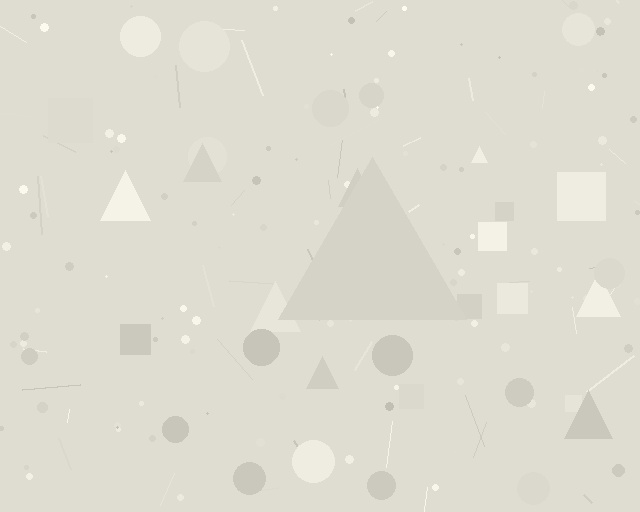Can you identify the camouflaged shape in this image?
The camouflaged shape is a triangle.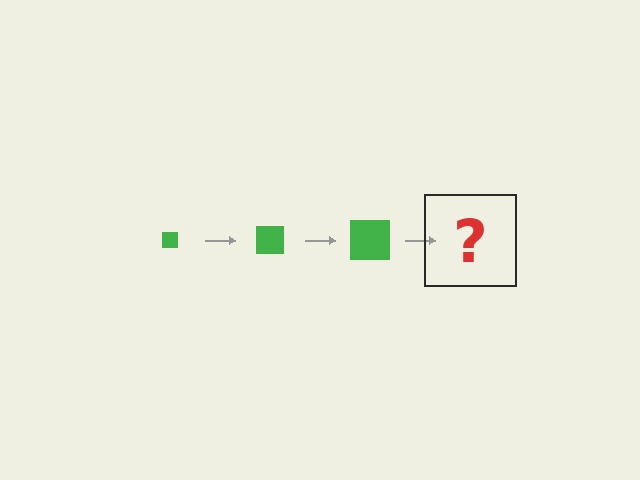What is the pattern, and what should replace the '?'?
The pattern is that the square gets progressively larger each step. The '?' should be a green square, larger than the previous one.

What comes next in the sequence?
The next element should be a green square, larger than the previous one.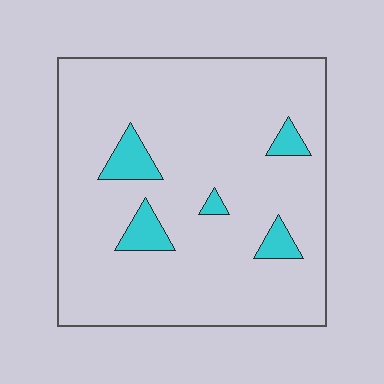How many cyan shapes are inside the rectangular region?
5.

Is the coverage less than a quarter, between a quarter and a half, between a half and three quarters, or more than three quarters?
Less than a quarter.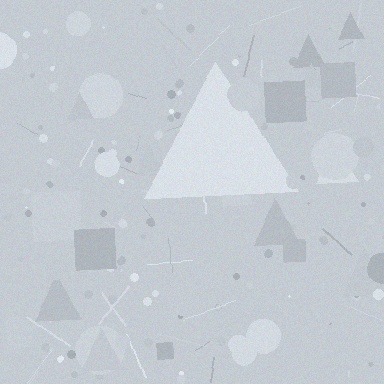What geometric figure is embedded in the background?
A triangle is embedded in the background.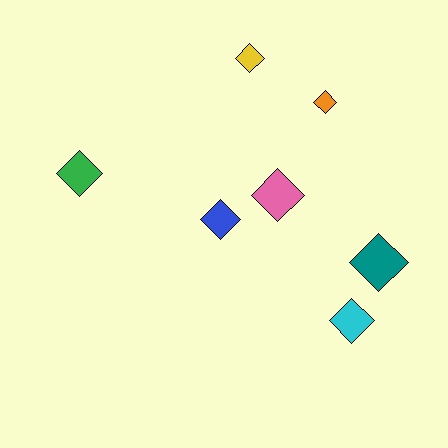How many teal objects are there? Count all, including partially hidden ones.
There is 1 teal object.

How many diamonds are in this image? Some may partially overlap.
There are 7 diamonds.